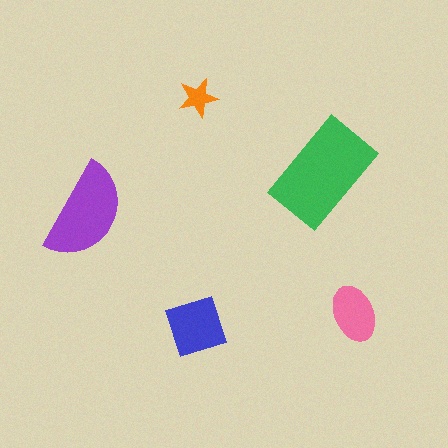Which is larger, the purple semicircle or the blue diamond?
The purple semicircle.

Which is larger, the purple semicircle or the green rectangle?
The green rectangle.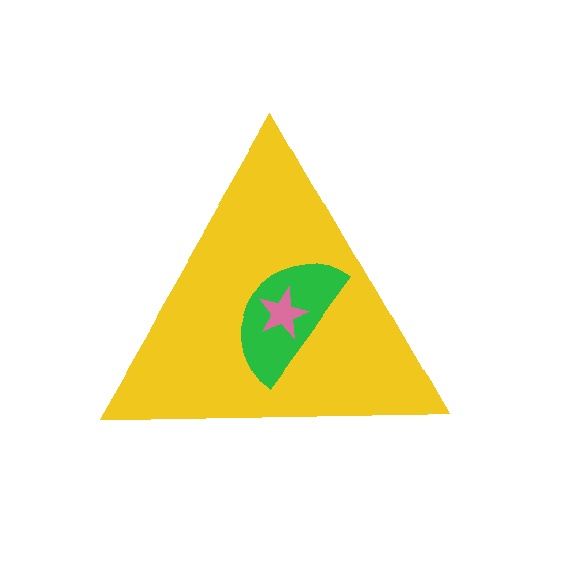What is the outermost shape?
The yellow triangle.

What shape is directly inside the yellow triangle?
The green semicircle.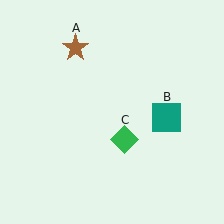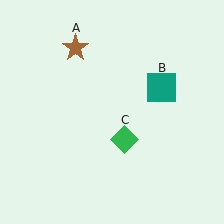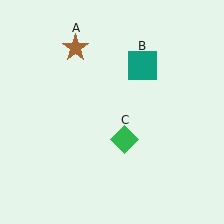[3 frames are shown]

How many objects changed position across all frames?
1 object changed position: teal square (object B).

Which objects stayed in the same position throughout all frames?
Brown star (object A) and green diamond (object C) remained stationary.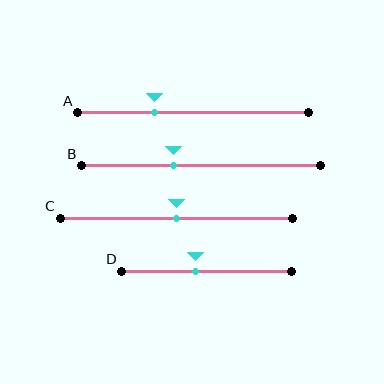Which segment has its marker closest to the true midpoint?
Segment C has its marker closest to the true midpoint.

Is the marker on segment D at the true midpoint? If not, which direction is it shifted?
No, the marker on segment D is shifted to the left by about 7% of the segment length.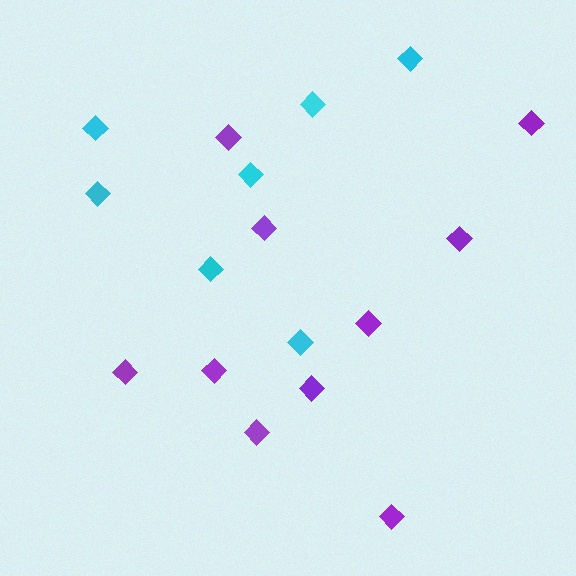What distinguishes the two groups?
There are 2 groups: one group of cyan diamonds (7) and one group of purple diamonds (10).